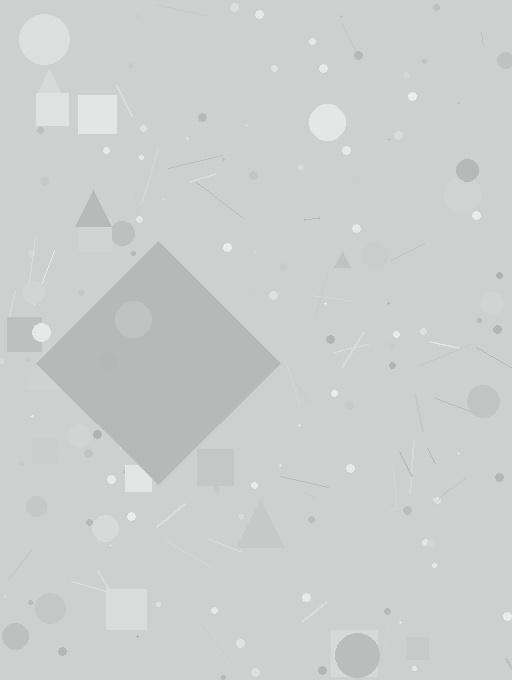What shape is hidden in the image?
A diamond is hidden in the image.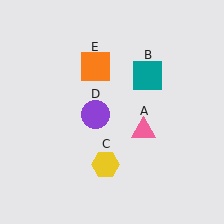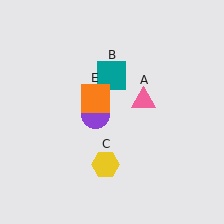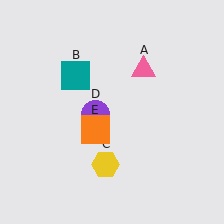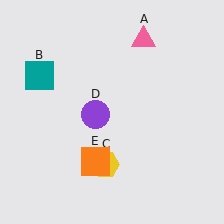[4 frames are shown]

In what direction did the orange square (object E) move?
The orange square (object E) moved down.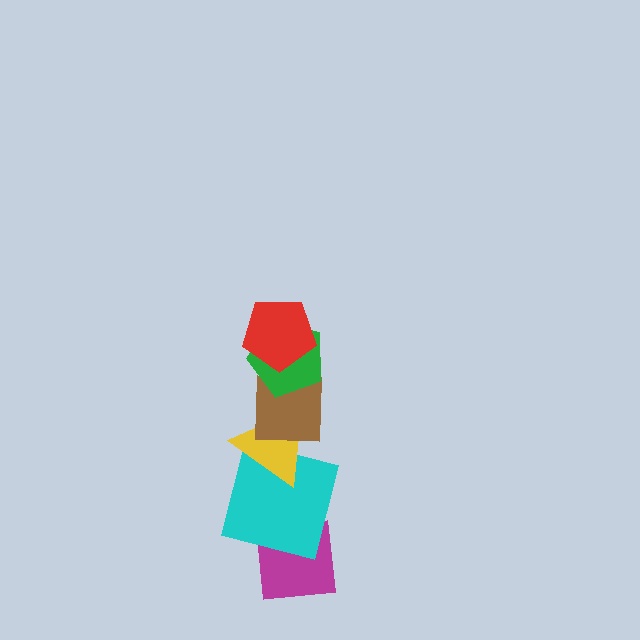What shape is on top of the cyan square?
The yellow triangle is on top of the cyan square.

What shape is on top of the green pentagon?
The red pentagon is on top of the green pentagon.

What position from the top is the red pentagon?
The red pentagon is 1st from the top.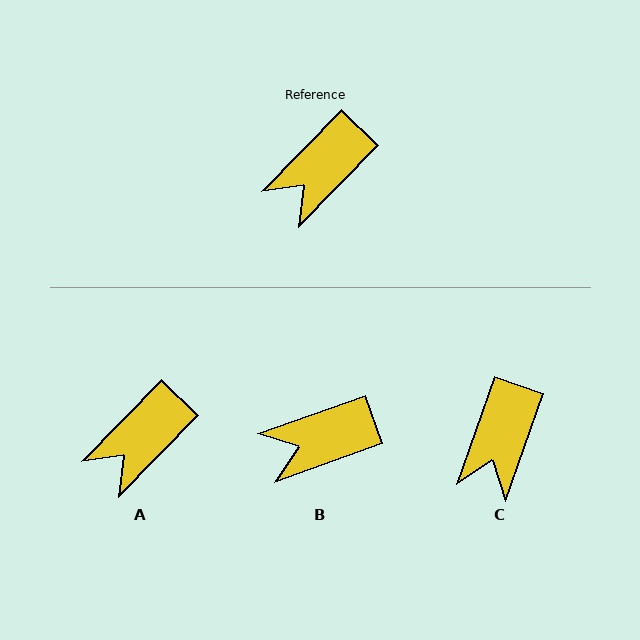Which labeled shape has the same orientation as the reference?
A.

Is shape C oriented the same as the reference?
No, it is off by about 25 degrees.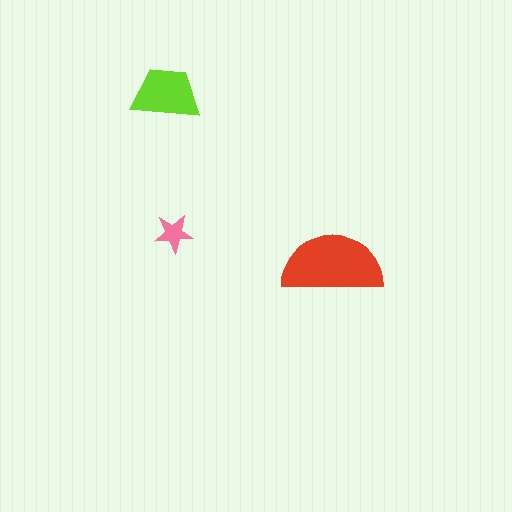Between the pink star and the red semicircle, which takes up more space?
The red semicircle.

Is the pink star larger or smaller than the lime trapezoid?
Smaller.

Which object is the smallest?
The pink star.